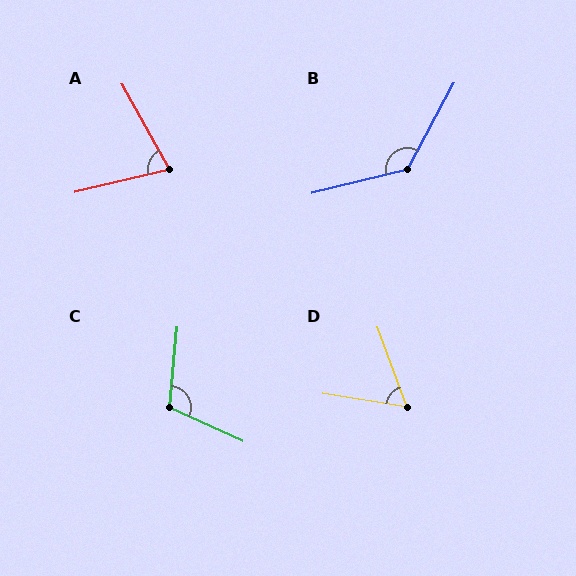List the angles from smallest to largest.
D (61°), A (74°), C (109°), B (132°).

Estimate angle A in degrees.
Approximately 74 degrees.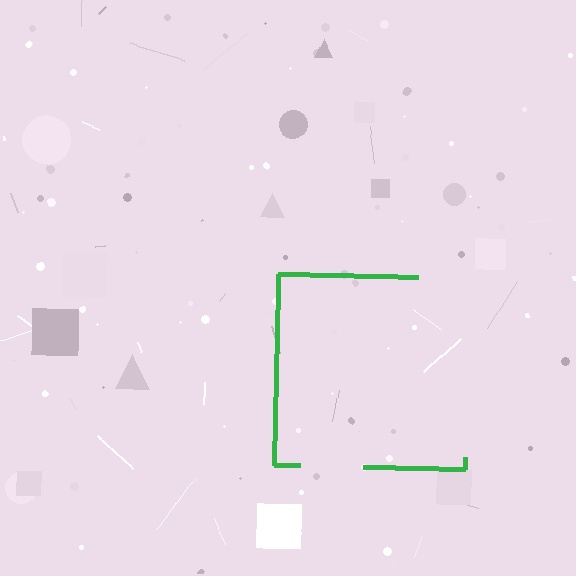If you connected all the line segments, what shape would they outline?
They would outline a square.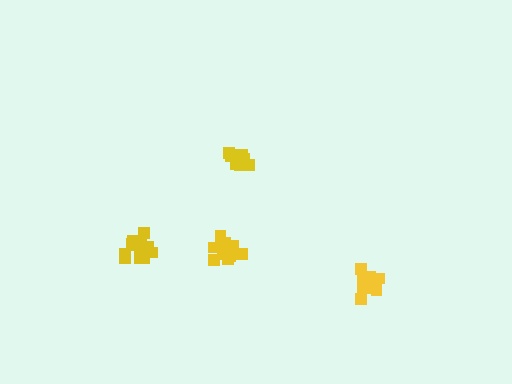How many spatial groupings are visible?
There are 4 spatial groupings.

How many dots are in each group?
Group 1: 11 dots, Group 2: 11 dots, Group 3: 14 dots, Group 4: 8 dots (44 total).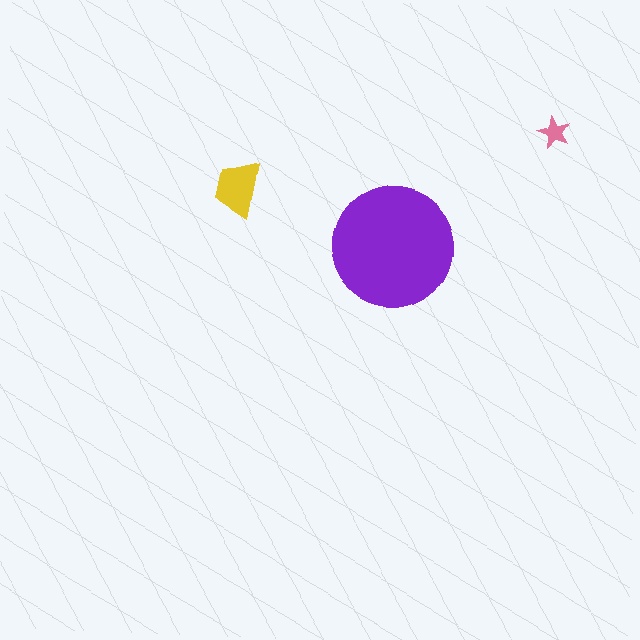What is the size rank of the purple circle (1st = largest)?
1st.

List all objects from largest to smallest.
The purple circle, the yellow trapezoid, the pink star.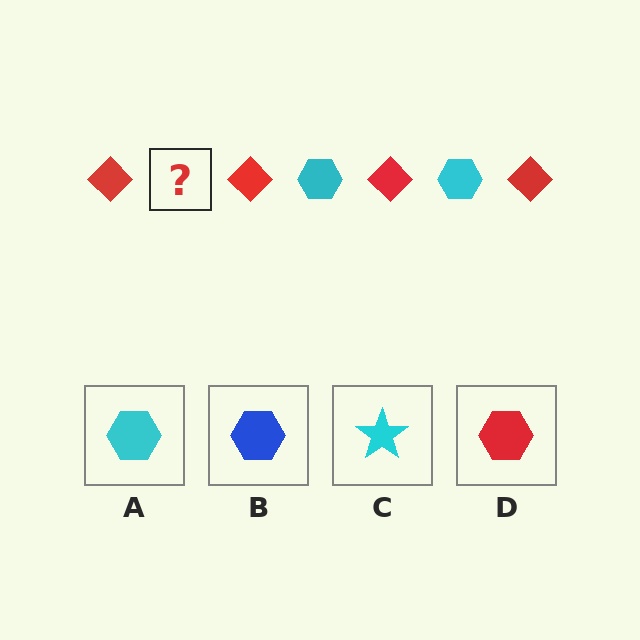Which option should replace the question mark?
Option A.